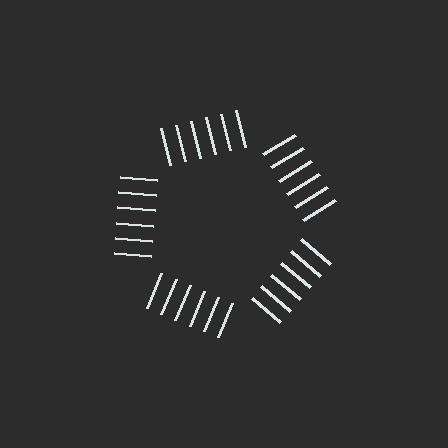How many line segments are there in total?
30 — 6 along each of the 5 edges.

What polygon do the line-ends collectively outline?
An illusory pentagon — the line segments terminate on its edges but no continuous stroke is drawn.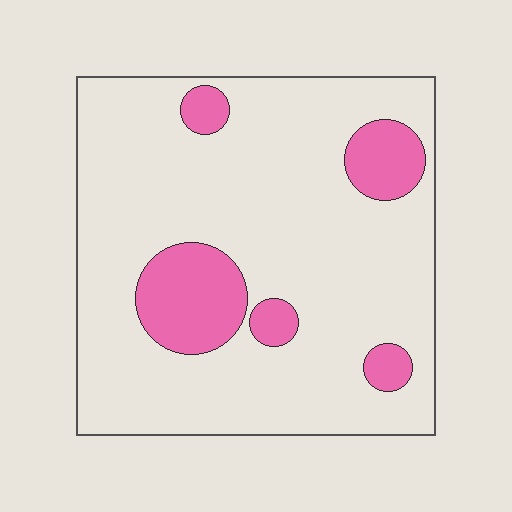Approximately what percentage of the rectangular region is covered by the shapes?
Approximately 15%.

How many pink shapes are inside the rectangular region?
5.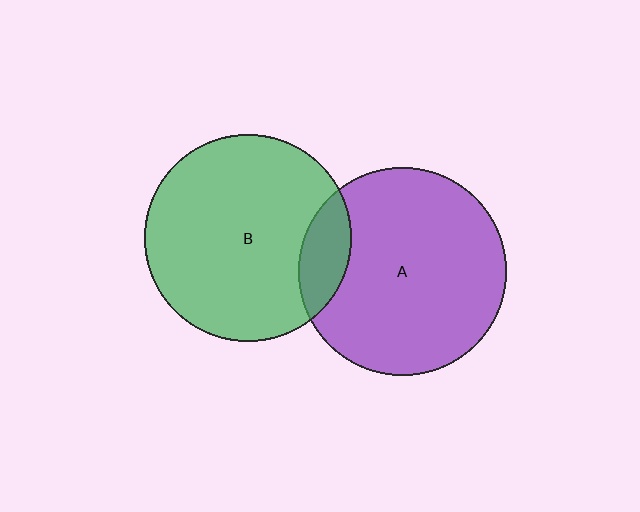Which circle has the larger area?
Circle A (purple).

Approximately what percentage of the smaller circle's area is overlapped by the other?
Approximately 15%.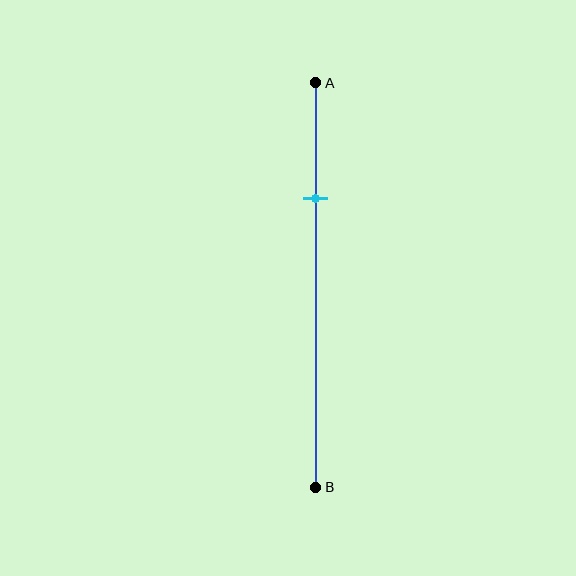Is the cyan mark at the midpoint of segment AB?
No, the mark is at about 30% from A, not at the 50% midpoint.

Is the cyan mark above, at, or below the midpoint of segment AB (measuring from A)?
The cyan mark is above the midpoint of segment AB.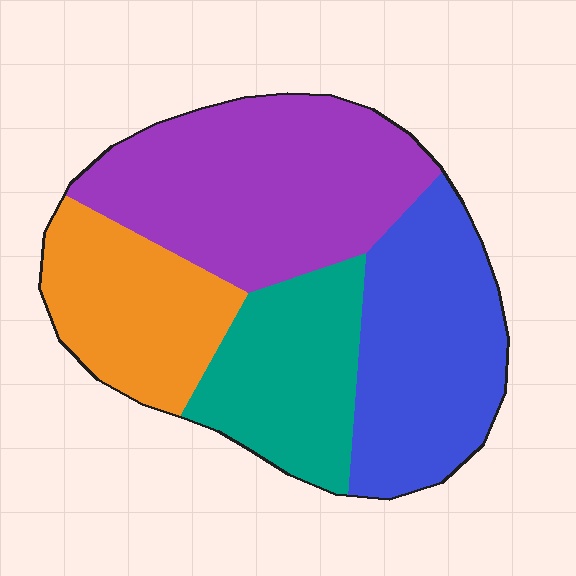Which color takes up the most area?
Purple, at roughly 35%.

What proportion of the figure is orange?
Orange takes up less than a quarter of the figure.